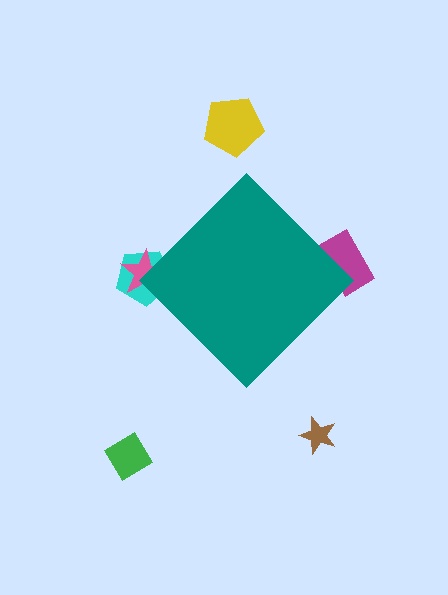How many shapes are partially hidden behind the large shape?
3 shapes are partially hidden.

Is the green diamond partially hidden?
No, the green diamond is fully visible.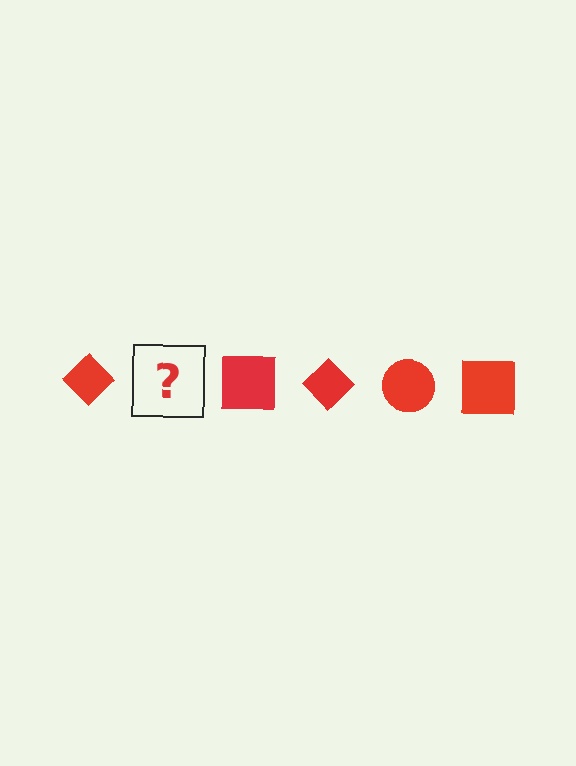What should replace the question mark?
The question mark should be replaced with a red circle.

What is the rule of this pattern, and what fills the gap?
The rule is that the pattern cycles through diamond, circle, square shapes in red. The gap should be filled with a red circle.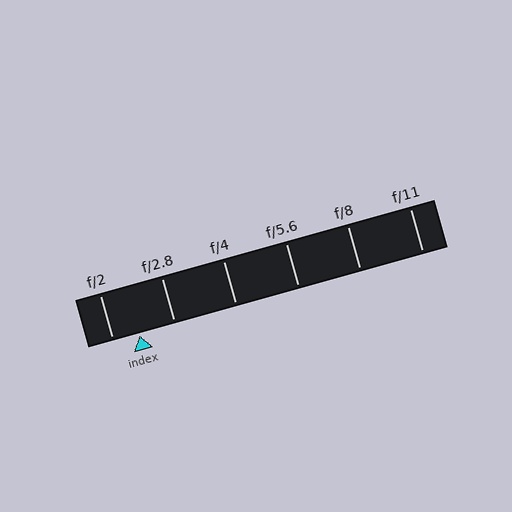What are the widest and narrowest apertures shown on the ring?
The widest aperture shown is f/2 and the narrowest is f/11.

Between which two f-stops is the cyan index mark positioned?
The index mark is between f/2 and f/2.8.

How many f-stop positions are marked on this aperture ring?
There are 6 f-stop positions marked.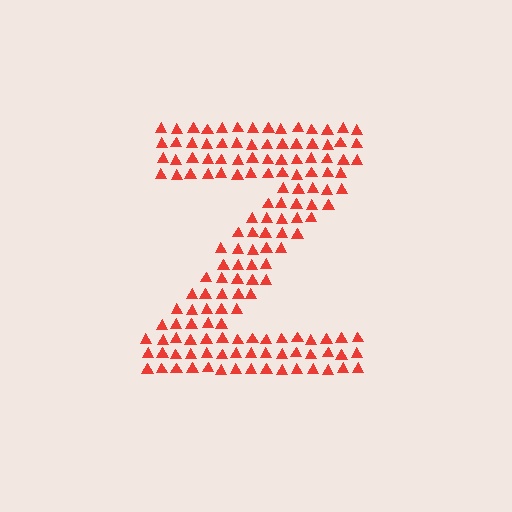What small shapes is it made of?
It is made of small triangles.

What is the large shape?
The large shape is the letter Z.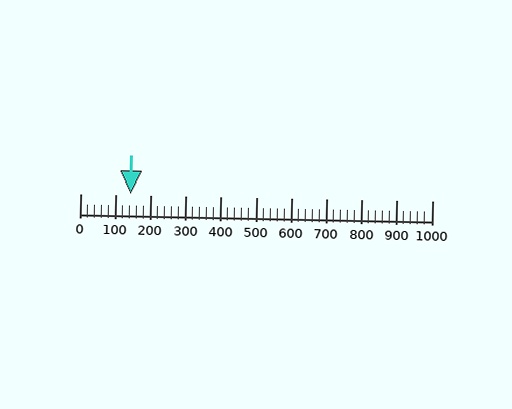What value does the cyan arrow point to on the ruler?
The cyan arrow points to approximately 144.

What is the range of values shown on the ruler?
The ruler shows values from 0 to 1000.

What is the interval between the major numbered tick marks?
The major tick marks are spaced 100 units apart.